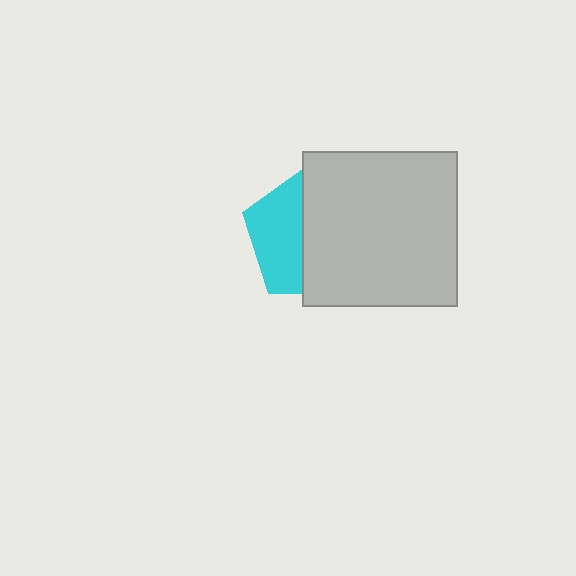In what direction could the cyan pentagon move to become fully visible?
The cyan pentagon could move left. That would shift it out from behind the light gray square entirely.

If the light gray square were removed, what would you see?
You would see the complete cyan pentagon.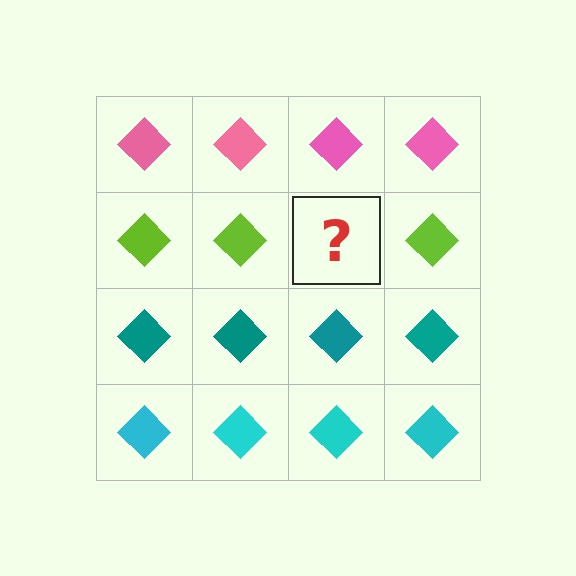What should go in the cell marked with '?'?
The missing cell should contain a lime diamond.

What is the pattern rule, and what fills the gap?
The rule is that each row has a consistent color. The gap should be filled with a lime diamond.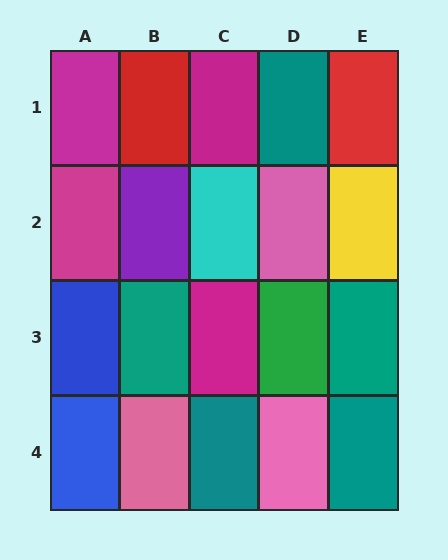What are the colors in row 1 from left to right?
Magenta, red, magenta, teal, red.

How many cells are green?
1 cell is green.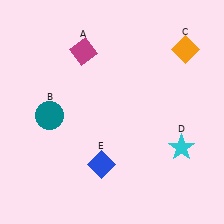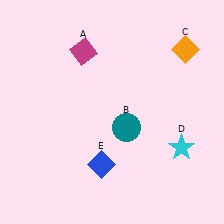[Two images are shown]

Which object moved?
The teal circle (B) moved right.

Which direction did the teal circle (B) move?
The teal circle (B) moved right.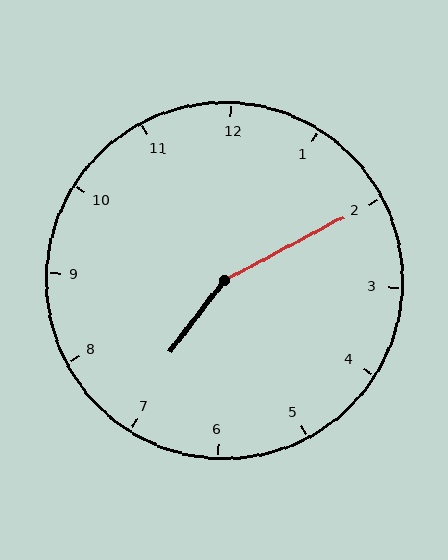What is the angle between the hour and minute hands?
Approximately 155 degrees.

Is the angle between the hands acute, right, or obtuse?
It is obtuse.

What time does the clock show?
7:10.